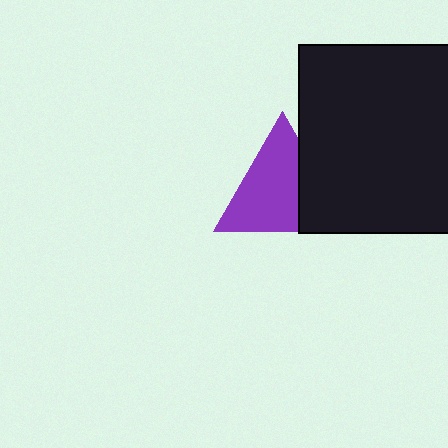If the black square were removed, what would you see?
You would see the complete purple triangle.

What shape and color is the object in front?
The object in front is a black square.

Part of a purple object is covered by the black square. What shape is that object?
It is a triangle.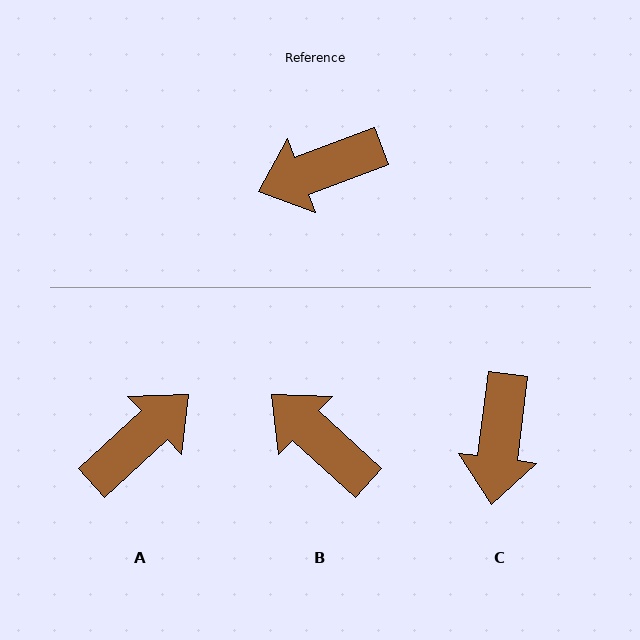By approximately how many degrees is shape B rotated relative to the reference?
Approximately 63 degrees clockwise.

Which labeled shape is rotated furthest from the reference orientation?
A, about 158 degrees away.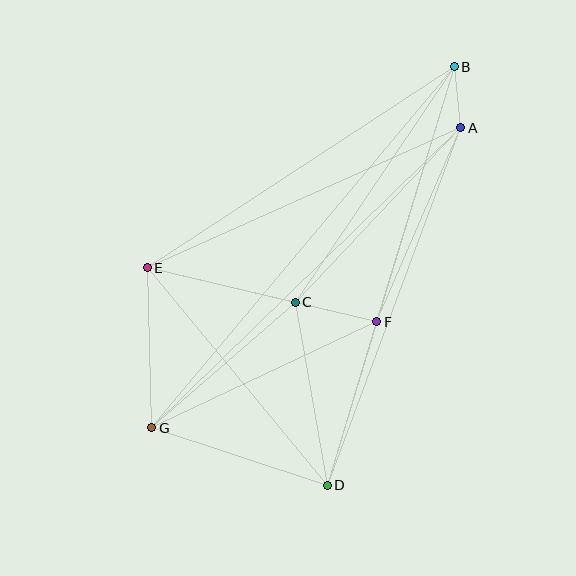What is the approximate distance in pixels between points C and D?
The distance between C and D is approximately 185 pixels.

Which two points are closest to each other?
Points A and B are closest to each other.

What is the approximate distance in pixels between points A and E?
The distance between A and E is approximately 343 pixels.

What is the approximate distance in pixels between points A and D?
The distance between A and D is approximately 381 pixels.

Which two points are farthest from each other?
Points B and G are farthest from each other.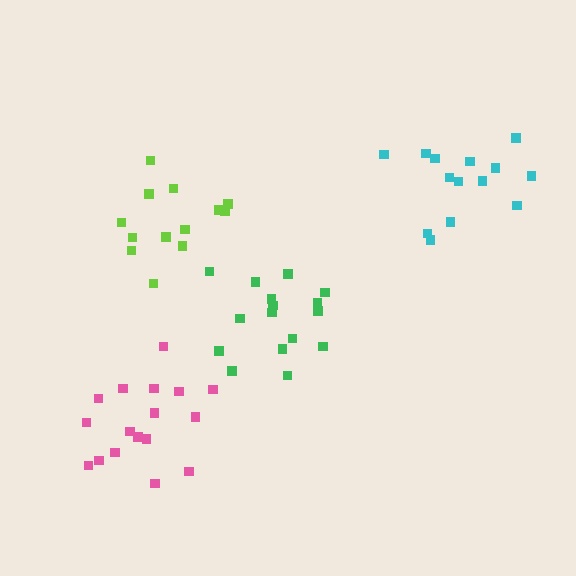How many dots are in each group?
Group 1: 13 dots, Group 2: 16 dots, Group 3: 14 dots, Group 4: 17 dots (60 total).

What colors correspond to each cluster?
The clusters are colored: lime, green, cyan, pink.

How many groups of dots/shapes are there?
There are 4 groups.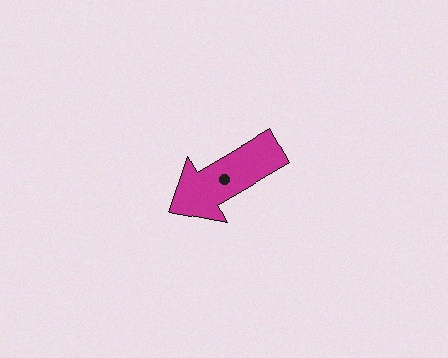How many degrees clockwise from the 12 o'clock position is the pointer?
Approximately 240 degrees.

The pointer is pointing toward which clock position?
Roughly 8 o'clock.